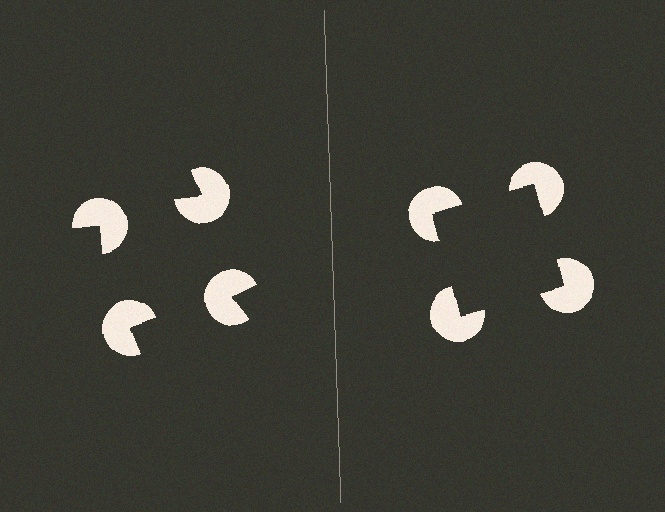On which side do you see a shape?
An illusory square appears on the right side. On the left side the wedge cuts are rotated, so no coherent shape forms.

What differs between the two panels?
The pac-man discs are positioned identically on both sides; only the wedge orientations differ. On the right they align to a square; on the left they are misaligned.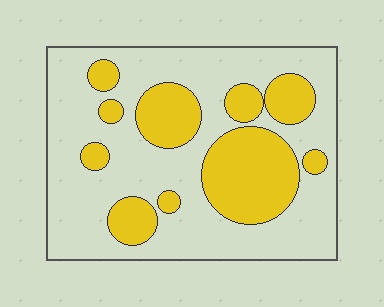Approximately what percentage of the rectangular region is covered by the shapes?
Approximately 30%.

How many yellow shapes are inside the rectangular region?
10.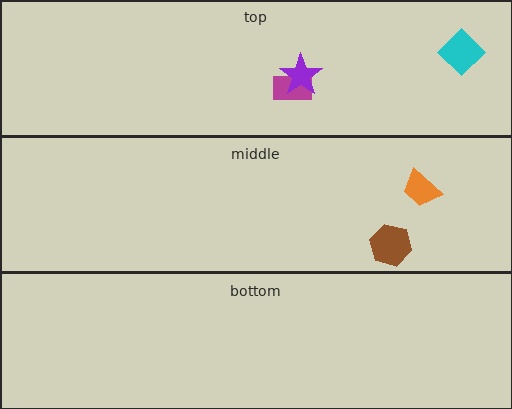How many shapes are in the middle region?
2.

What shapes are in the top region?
The cyan diamond, the magenta rectangle, the purple star.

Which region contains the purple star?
The top region.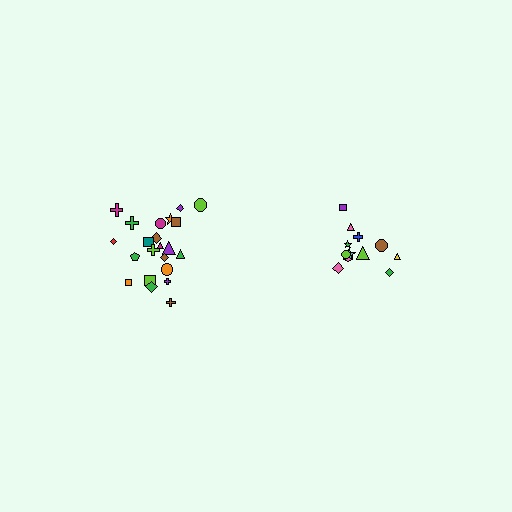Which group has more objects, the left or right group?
The left group.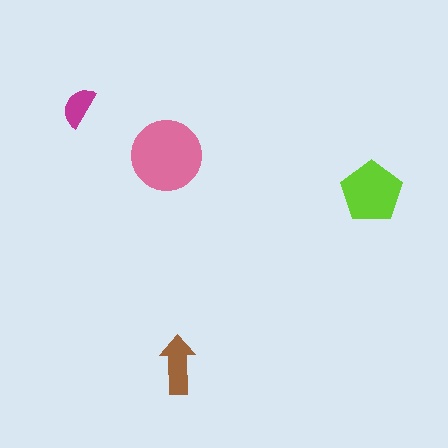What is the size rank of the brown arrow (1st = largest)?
3rd.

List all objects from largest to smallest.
The pink circle, the lime pentagon, the brown arrow, the magenta semicircle.